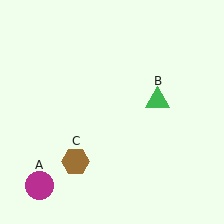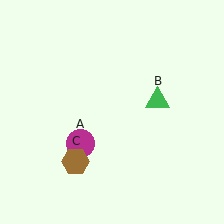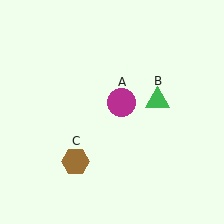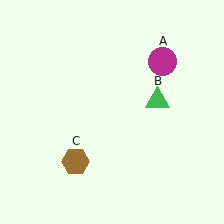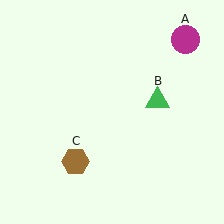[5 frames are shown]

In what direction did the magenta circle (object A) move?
The magenta circle (object A) moved up and to the right.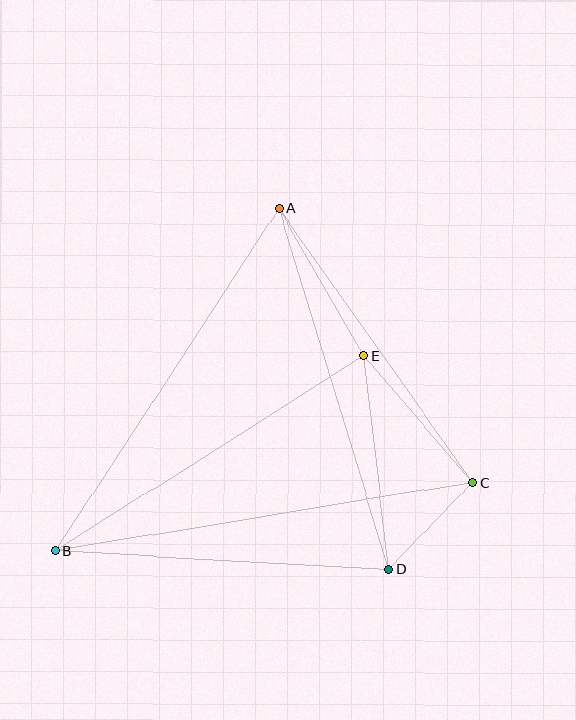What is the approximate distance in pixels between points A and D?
The distance between A and D is approximately 378 pixels.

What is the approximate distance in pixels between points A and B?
The distance between A and B is approximately 409 pixels.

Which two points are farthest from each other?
Points B and C are farthest from each other.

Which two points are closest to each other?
Points C and D are closest to each other.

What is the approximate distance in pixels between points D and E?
The distance between D and E is approximately 215 pixels.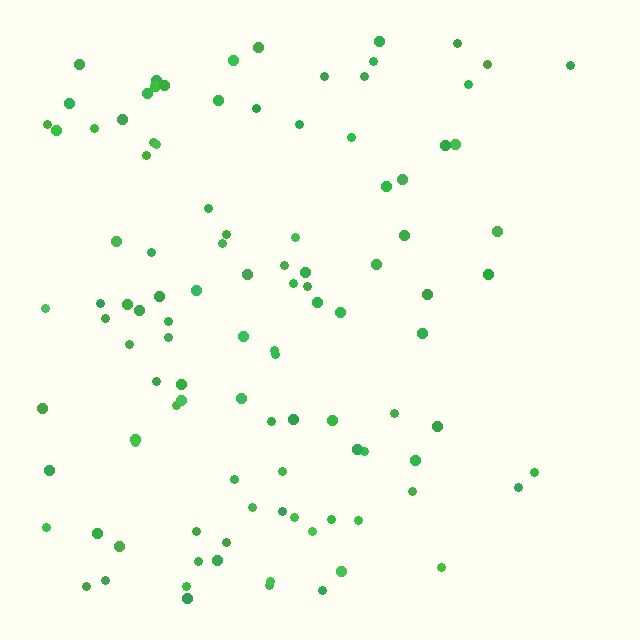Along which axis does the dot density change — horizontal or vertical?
Horizontal.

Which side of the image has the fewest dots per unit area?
The right.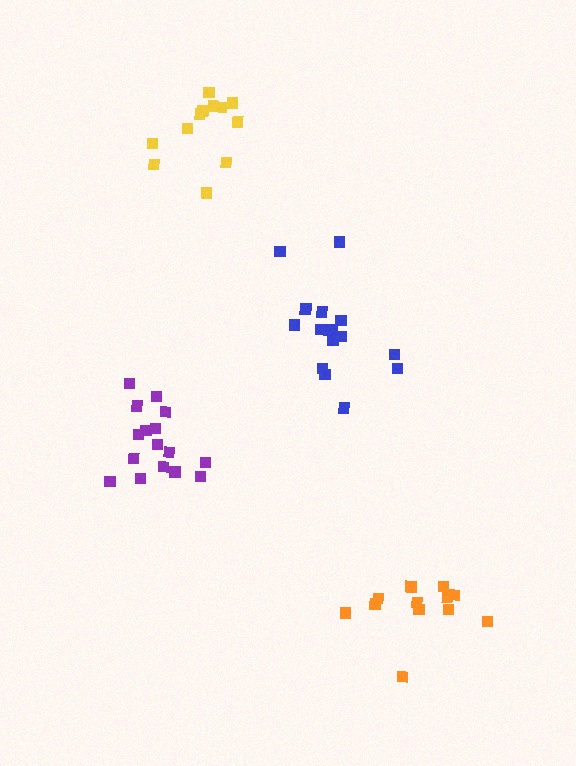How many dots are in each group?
Group 1: 16 dots, Group 2: 12 dots, Group 3: 16 dots, Group 4: 12 dots (56 total).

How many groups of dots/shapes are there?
There are 4 groups.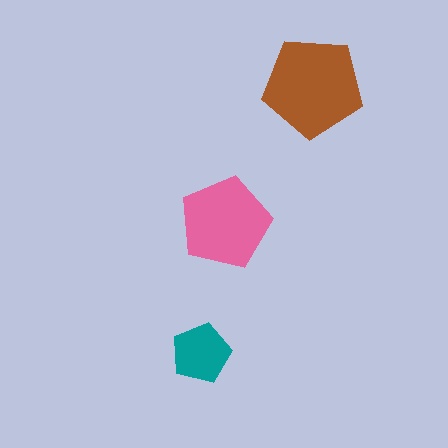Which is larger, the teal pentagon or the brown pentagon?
The brown one.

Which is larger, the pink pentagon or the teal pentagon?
The pink one.